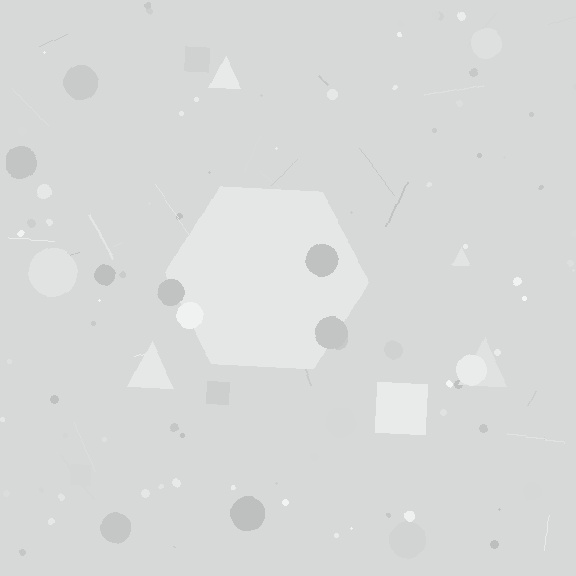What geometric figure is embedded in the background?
A hexagon is embedded in the background.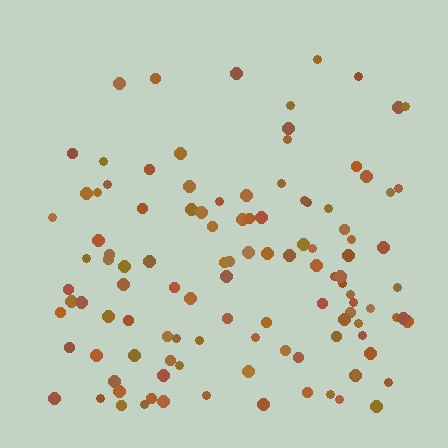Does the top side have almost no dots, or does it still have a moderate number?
Still a moderate number, just noticeably fewer than the bottom.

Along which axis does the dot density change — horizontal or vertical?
Vertical.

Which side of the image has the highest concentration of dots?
The bottom.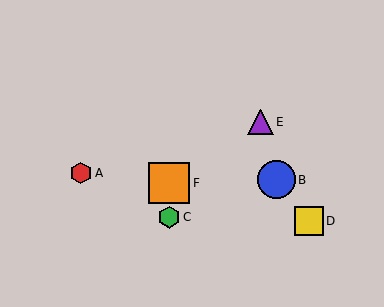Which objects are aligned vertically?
Objects C, F are aligned vertically.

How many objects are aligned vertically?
2 objects (C, F) are aligned vertically.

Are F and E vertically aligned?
No, F is at x≈169 and E is at x≈260.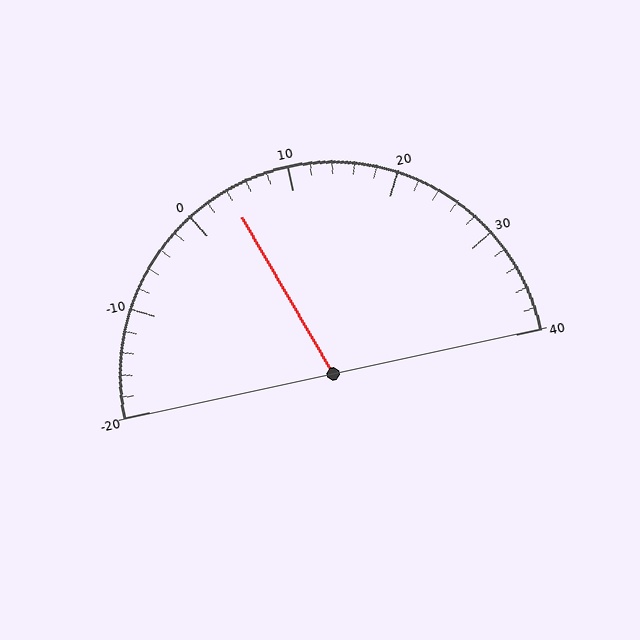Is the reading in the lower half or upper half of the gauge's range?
The reading is in the lower half of the range (-20 to 40).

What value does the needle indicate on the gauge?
The needle indicates approximately 4.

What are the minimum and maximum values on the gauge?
The gauge ranges from -20 to 40.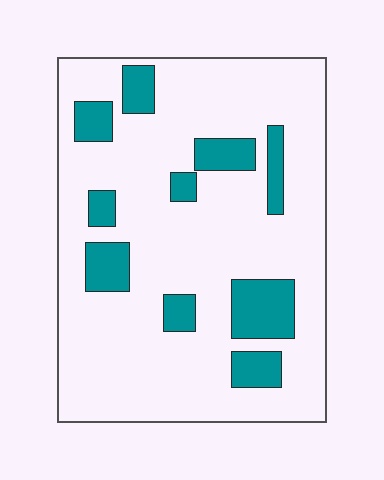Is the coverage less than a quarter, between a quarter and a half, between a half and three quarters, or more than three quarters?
Less than a quarter.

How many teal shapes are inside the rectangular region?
10.